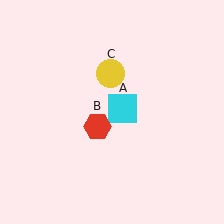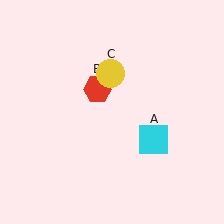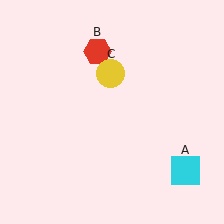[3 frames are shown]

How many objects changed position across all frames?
2 objects changed position: cyan square (object A), red hexagon (object B).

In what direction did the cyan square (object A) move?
The cyan square (object A) moved down and to the right.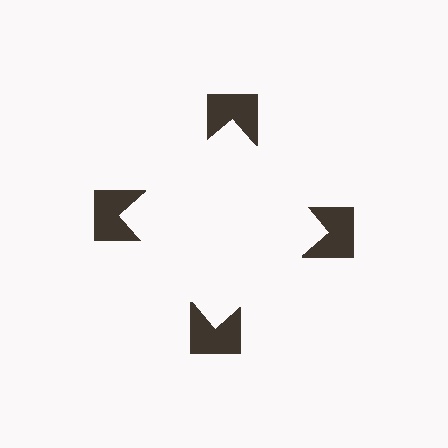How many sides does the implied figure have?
4 sides.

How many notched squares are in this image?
There are 4 — one at each vertex of the illusory square.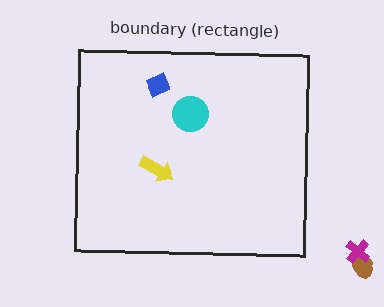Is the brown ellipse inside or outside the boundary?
Outside.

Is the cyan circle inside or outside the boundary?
Inside.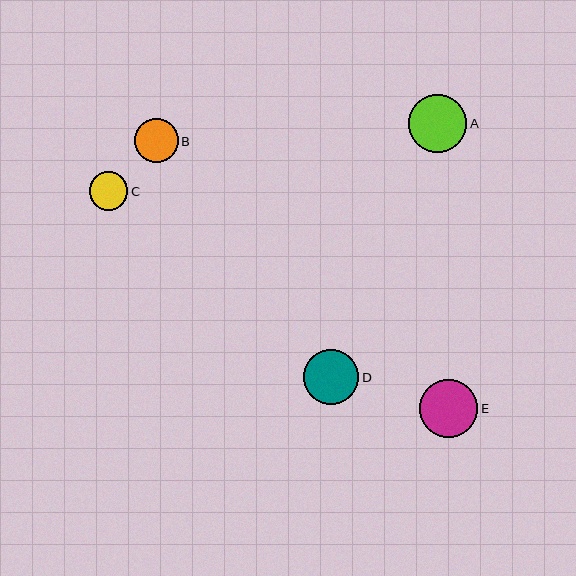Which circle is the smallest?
Circle C is the smallest with a size of approximately 39 pixels.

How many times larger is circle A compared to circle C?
Circle A is approximately 1.5 times the size of circle C.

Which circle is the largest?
Circle A is the largest with a size of approximately 58 pixels.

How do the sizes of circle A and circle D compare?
Circle A and circle D are approximately the same size.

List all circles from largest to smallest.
From largest to smallest: A, E, D, B, C.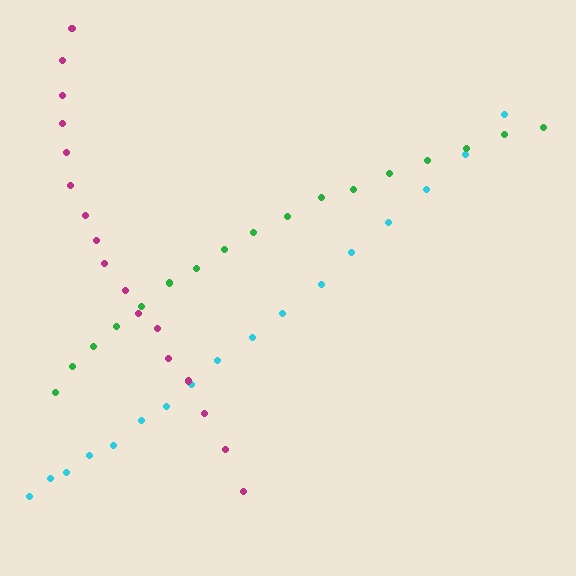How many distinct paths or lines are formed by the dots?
There are 3 distinct paths.